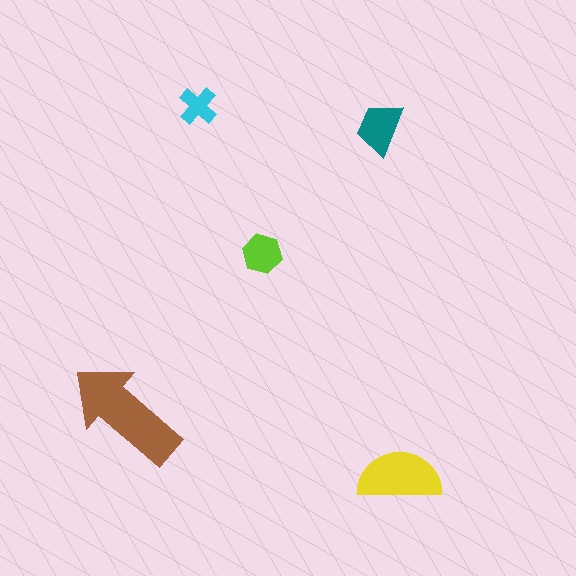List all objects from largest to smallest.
The brown arrow, the yellow semicircle, the teal trapezoid, the lime hexagon, the cyan cross.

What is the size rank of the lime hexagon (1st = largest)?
4th.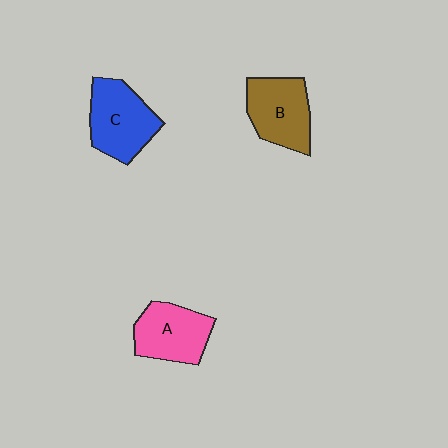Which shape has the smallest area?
Shape A (pink).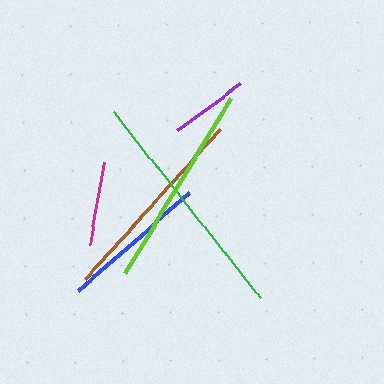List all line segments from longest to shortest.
From longest to shortest: green, lime, brown, blue, magenta, purple.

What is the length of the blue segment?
The blue segment is approximately 148 pixels long.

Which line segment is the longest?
The green line is the longest at approximately 237 pixels.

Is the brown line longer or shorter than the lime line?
The lime line is longer than the brown line.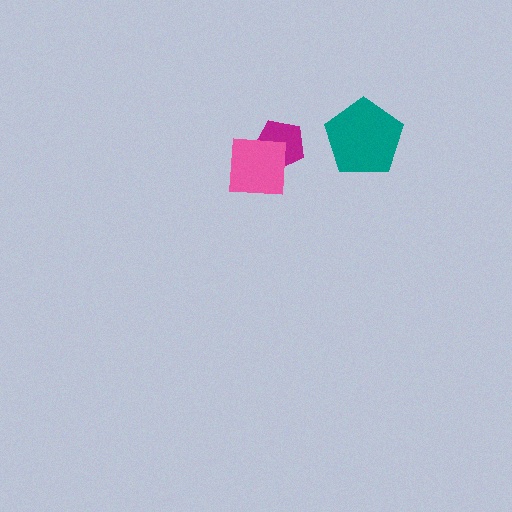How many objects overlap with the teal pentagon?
0 objects overlap with the teal pentagon.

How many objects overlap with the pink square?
1 object overlaps with the pink square.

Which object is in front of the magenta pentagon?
The pink square is in front of the magenta pentagon.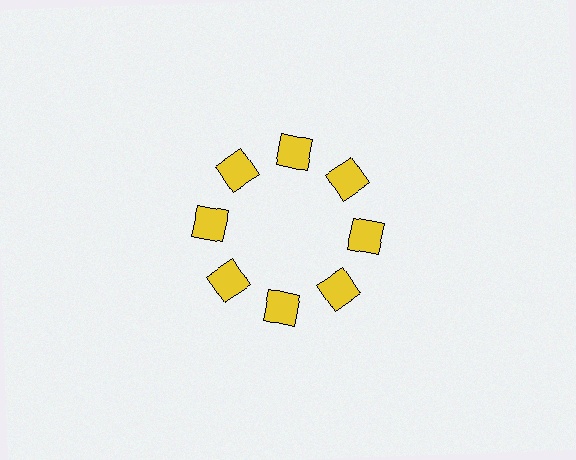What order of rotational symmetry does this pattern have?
This pattern has 8-fold rotational symmetry.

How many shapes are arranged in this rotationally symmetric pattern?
There are 8 shapes, arranged in 8 groups of 1.